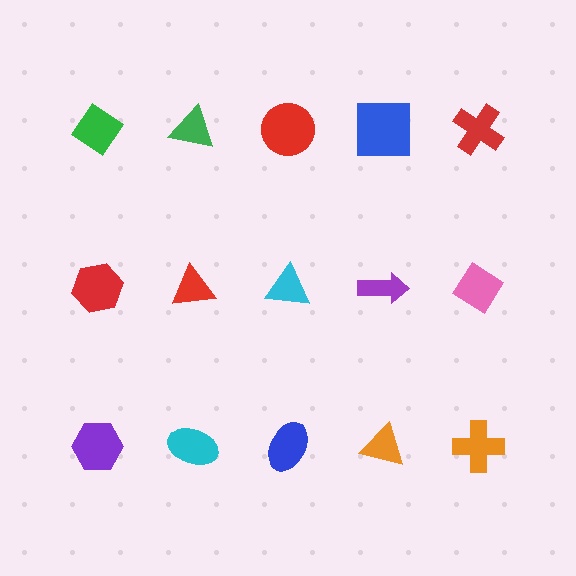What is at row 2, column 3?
A cyan triangle.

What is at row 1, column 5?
A red cross.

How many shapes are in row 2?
5 shapes.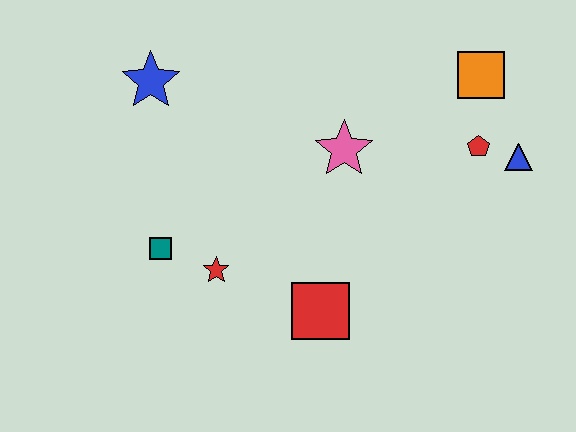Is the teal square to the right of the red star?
No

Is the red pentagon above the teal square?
Yes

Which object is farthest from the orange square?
The teal square is farthest from the orange square.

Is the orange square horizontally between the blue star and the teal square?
No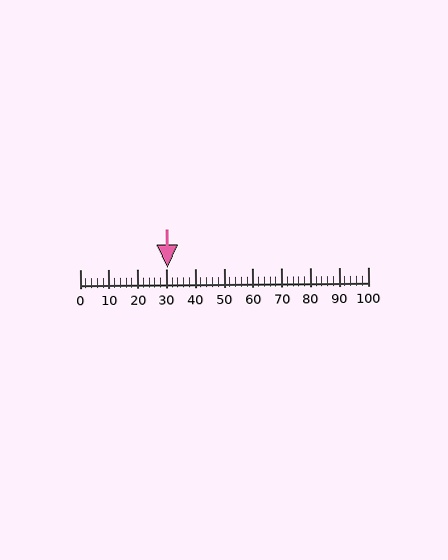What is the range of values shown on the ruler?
The ruler shows values from 0 to 100.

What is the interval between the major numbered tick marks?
The major tick marks are spaced 10 units apart.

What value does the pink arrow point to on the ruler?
The pink arrow points to approximately 30.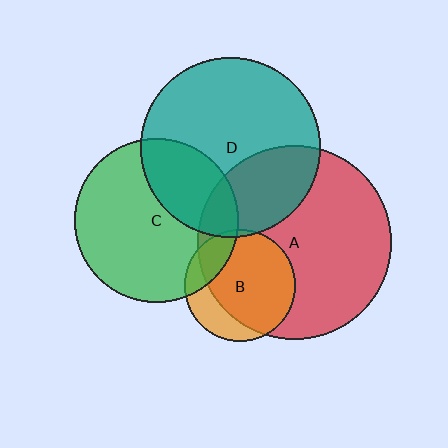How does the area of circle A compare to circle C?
Approximately 1.4 times.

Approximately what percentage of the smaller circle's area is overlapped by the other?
Approximately 5%.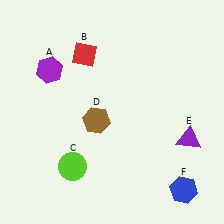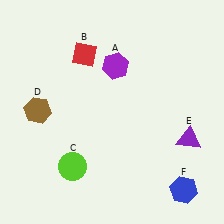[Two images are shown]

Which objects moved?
The objects that moved are: the purple hexagon (A), the brown hexagon (D).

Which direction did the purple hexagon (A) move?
The purple hexagon (A) moved right.